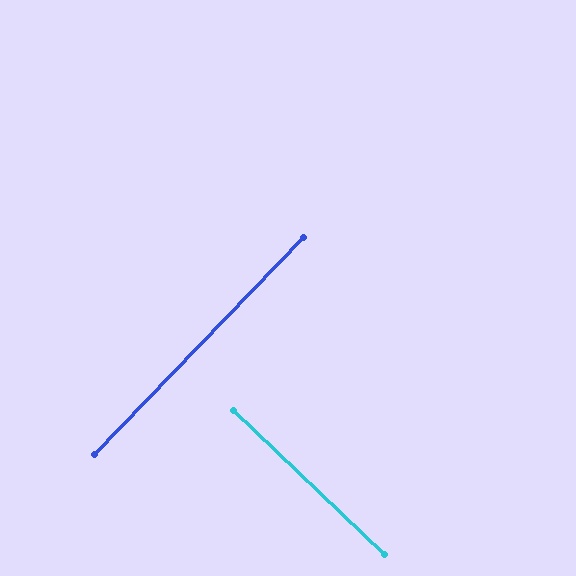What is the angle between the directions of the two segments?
Approximately 90 degrees.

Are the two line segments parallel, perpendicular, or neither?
Perpendicular — they meet at approximately 90°.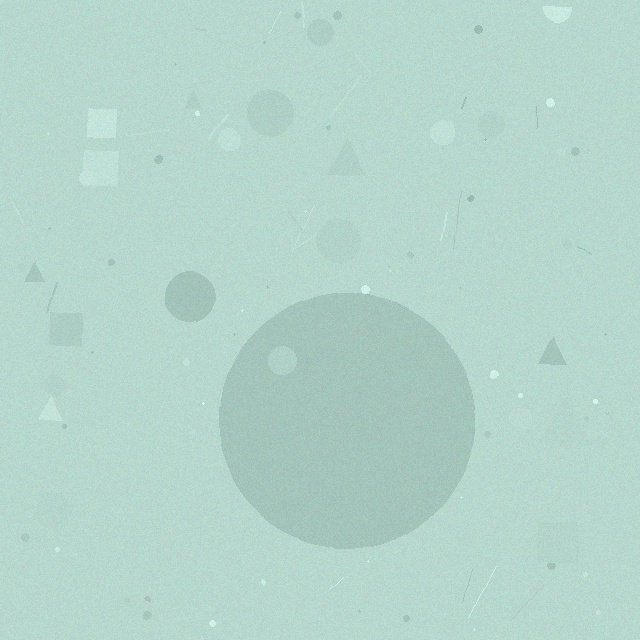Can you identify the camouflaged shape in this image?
The camouflaged shape is a circle.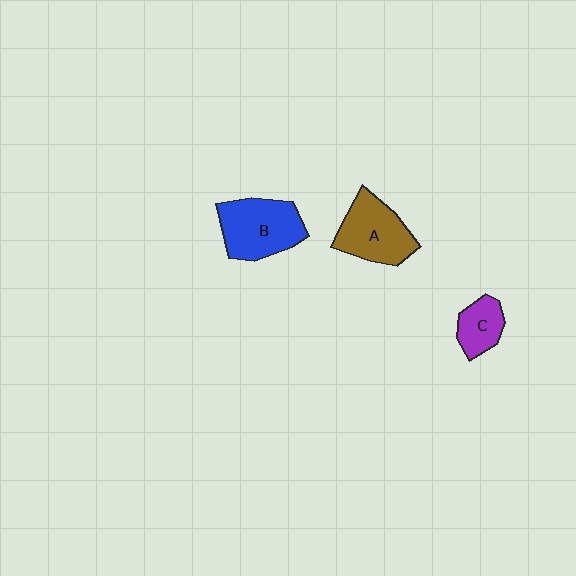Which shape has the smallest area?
Shape C (purple).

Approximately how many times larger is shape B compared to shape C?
Approximately 2.0 times.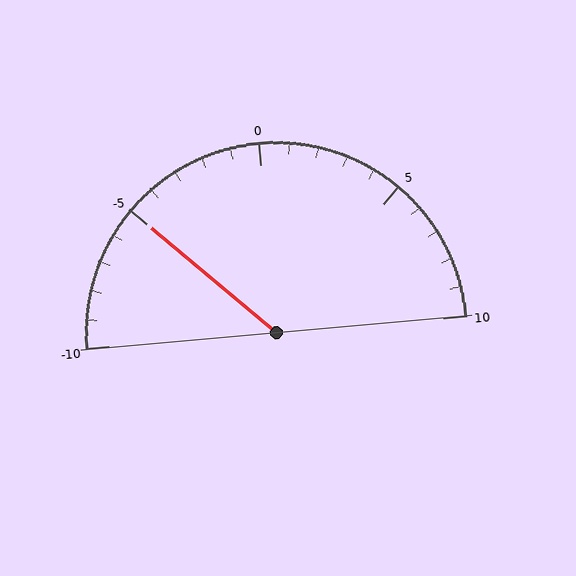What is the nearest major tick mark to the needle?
The nearest major tick mark is -5.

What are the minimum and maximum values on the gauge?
The gauge ranges from -10 to 10.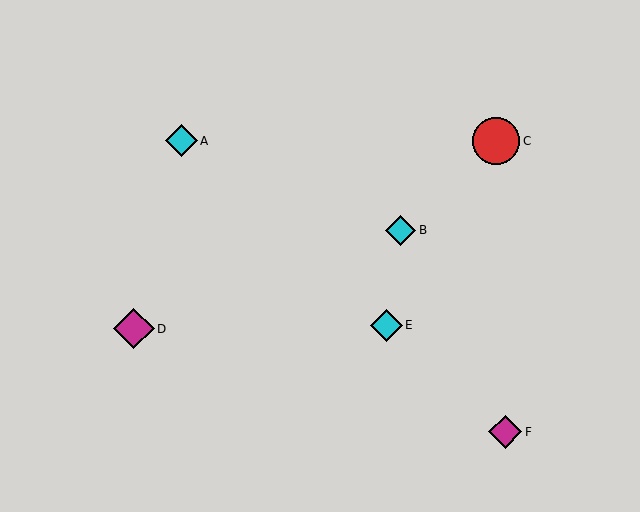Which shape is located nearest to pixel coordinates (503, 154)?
The red circle (labeled C) at (496, 141) is nearest to that location.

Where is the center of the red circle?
The center of the red circle is at (496, 141).